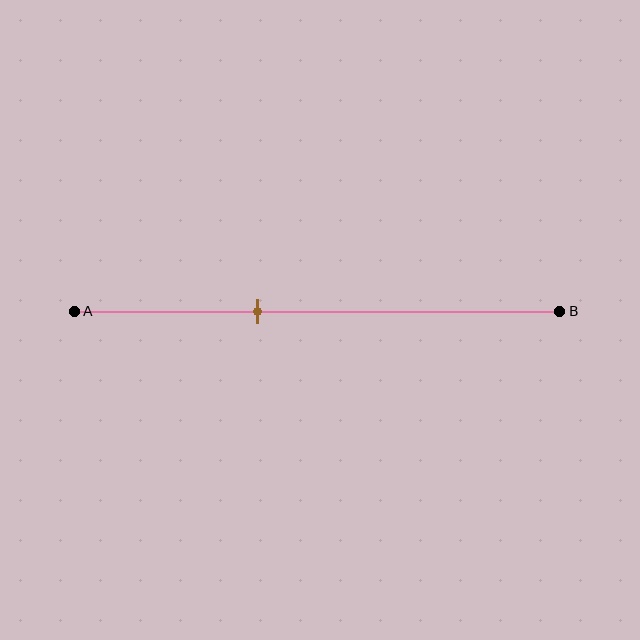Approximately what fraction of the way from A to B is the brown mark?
The brown mark is approximately 40% of the way from A to B.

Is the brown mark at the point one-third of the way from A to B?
No, the mark is at about 40% from A, not at the 33% one-third point.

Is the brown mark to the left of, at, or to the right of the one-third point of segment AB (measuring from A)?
The brown mark is to the right of the one-third point of segment AB.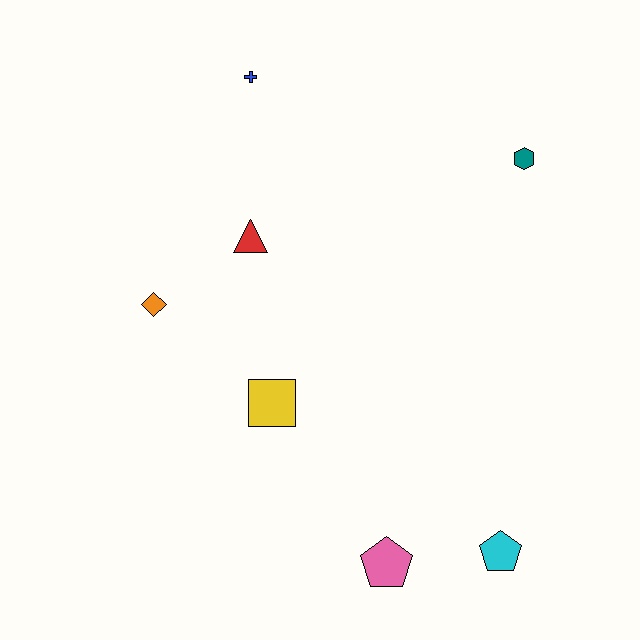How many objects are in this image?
There are 7 objects.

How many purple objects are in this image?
There are no purple objects.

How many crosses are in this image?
There is 1 cross.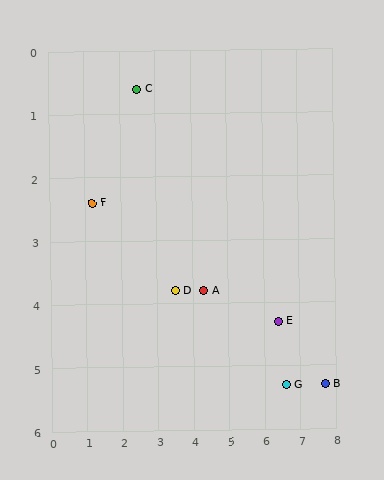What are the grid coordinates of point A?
Point A is at approximately (4.3, 3.8).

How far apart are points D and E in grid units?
Points D and E are about 2.9 grid units apart.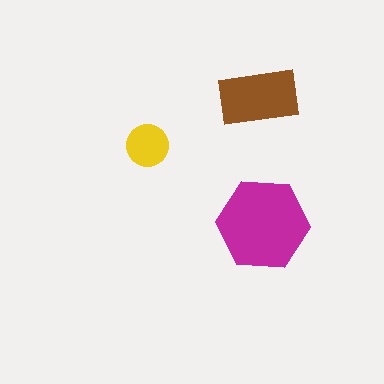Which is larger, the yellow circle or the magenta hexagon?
The magenta hexagon.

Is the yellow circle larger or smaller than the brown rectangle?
Smaller.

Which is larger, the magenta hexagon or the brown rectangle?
The magenta hexagon.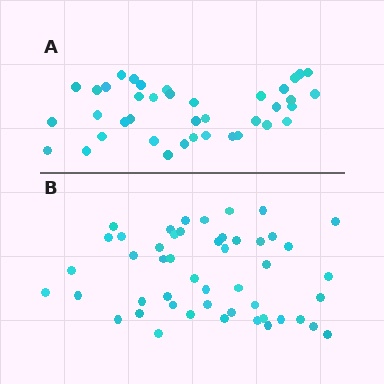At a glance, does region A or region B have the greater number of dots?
Region B (the bottom region) has more dots.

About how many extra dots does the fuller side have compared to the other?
Region B has roughly 10 or so more dots than region A.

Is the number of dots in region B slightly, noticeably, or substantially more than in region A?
Region B has noticeably more, but not dramatically so. The ratio is roughly 1.3 to 1.